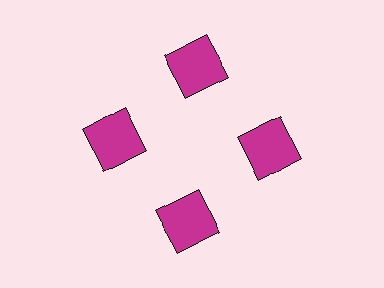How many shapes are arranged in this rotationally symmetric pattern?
There are 4 shapes, arranged in 4 groups of 1.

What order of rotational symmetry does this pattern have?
This pattern has 4-fold rotational symmetry.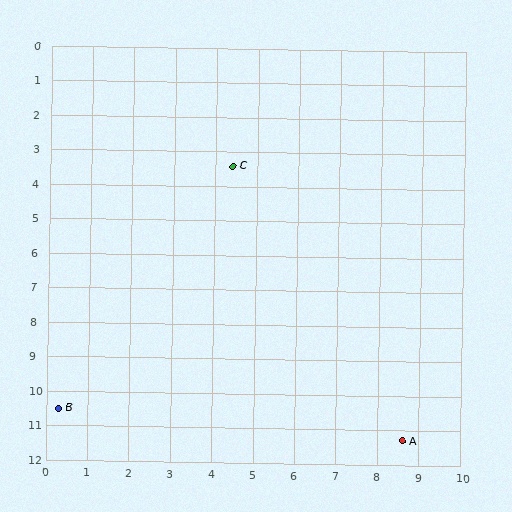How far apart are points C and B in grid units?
Points C and B are about 8.2 grid units apart.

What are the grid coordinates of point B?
Point B is at approximately (0.3, 10.5).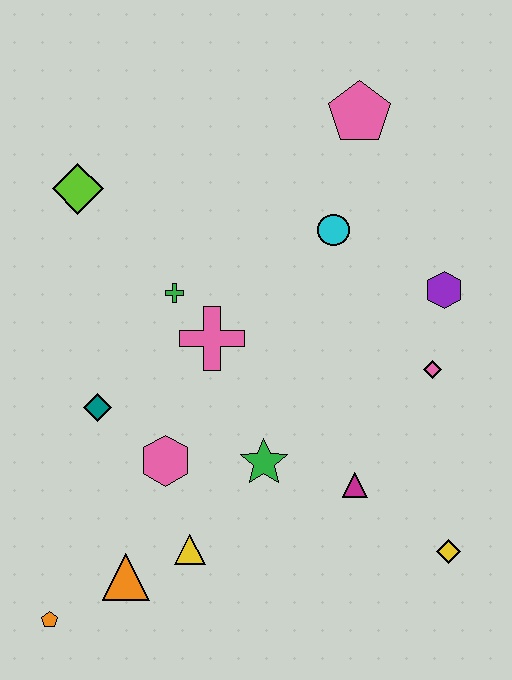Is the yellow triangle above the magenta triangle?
No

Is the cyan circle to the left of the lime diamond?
No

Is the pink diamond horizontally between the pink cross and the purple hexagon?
Yes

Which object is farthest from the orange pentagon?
The pink pentagon is farthest from the orange pentagon.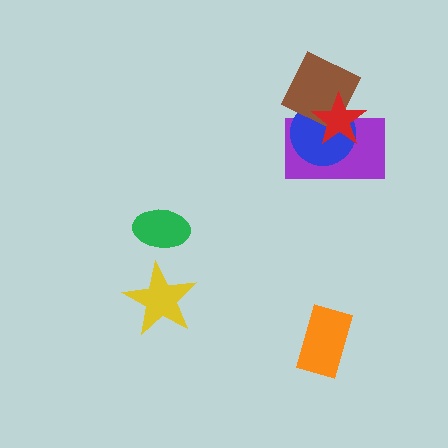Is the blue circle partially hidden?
Yes, it is partially covered by another shape.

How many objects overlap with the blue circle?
3 objects overlap with the blue circle.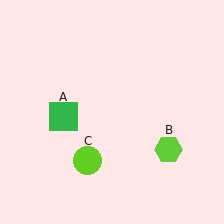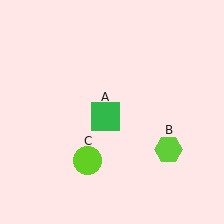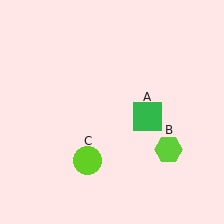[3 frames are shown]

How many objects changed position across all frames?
1 object changed position: green square (object A).